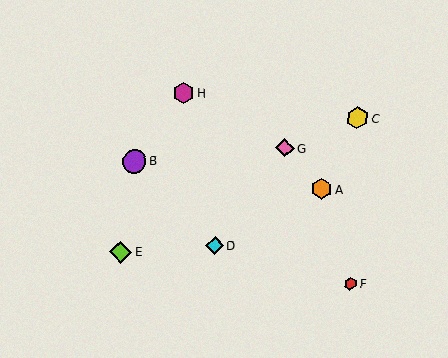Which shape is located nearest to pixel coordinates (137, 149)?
The purple circle (labeled B) at (135, 161) is nearest to that location.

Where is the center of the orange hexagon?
The center of the orange hexagon is at (321, 189).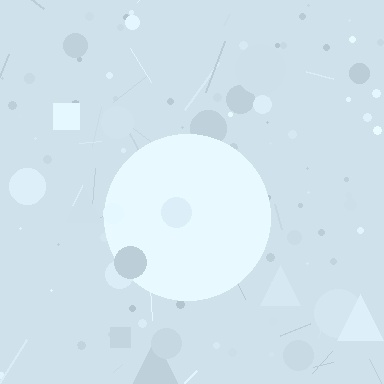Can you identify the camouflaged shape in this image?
The camouflaged shape is a circle.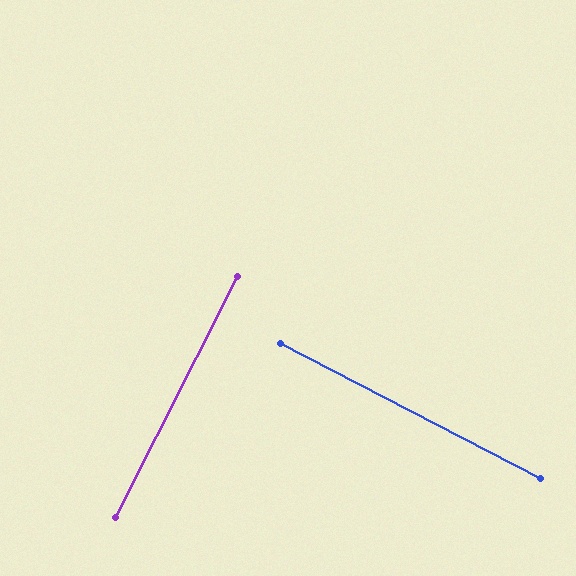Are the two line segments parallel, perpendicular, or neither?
Perpendicular — they meet at approximately 89°.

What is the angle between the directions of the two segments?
Approximately 89 degrees.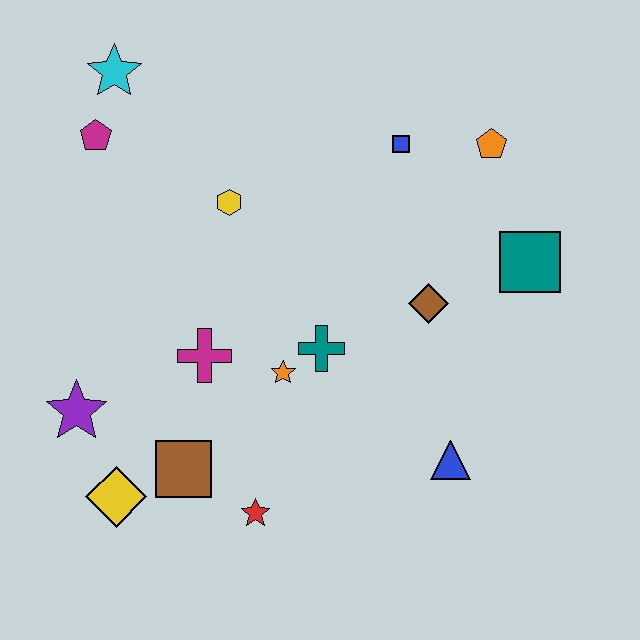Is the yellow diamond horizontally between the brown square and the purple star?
Yes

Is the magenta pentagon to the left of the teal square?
Yes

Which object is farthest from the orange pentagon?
The yellow diamond is farthest from the orange pentagon.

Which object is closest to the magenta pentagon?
The cyan star is closest to the magenta pentagon.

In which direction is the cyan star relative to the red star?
The cyan star is above the red star.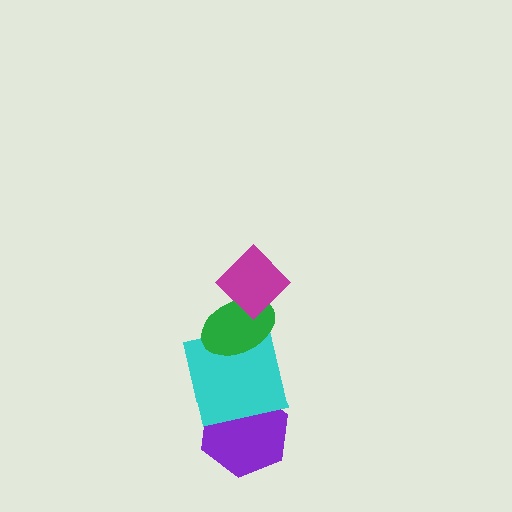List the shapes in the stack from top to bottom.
From top to bottom: the magenta diamond, the green ellipse, the cyan square, the purple hexagon.